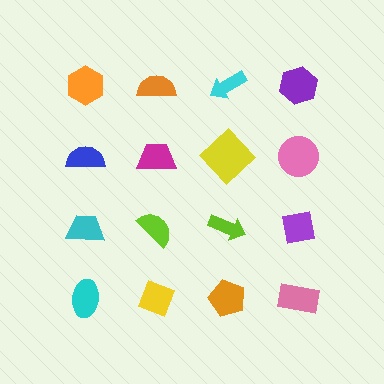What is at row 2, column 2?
A magenta trapezoid.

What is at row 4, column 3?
An orange pentagon.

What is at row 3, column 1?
A cyan trapezoid.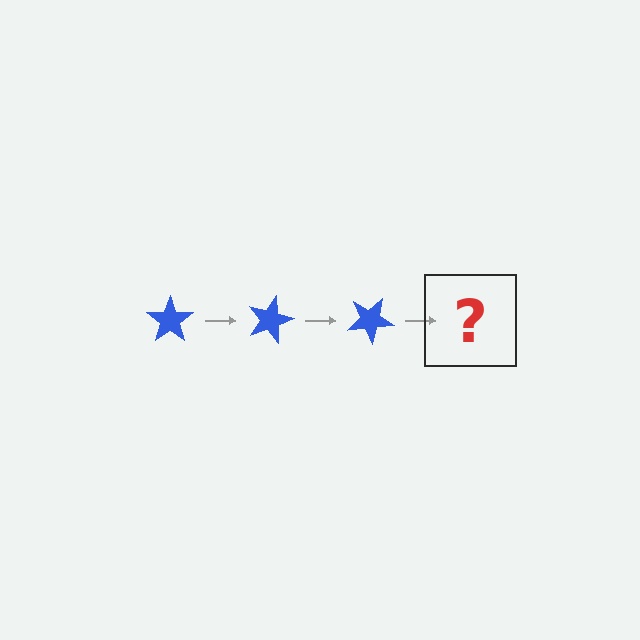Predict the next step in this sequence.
The next step is a blue star rotated 45 degrees.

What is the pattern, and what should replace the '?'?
The pattern is that the star rotates 15 degrees each step. The '?' should be a blue star rotated 45 degrees.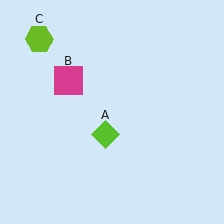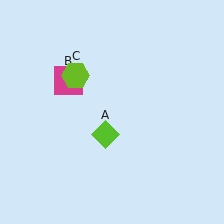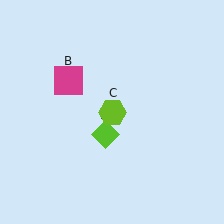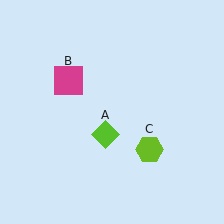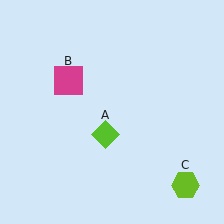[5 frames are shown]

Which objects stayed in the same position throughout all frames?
Lime diamond (object A) and magenta square (object B) remained stationary.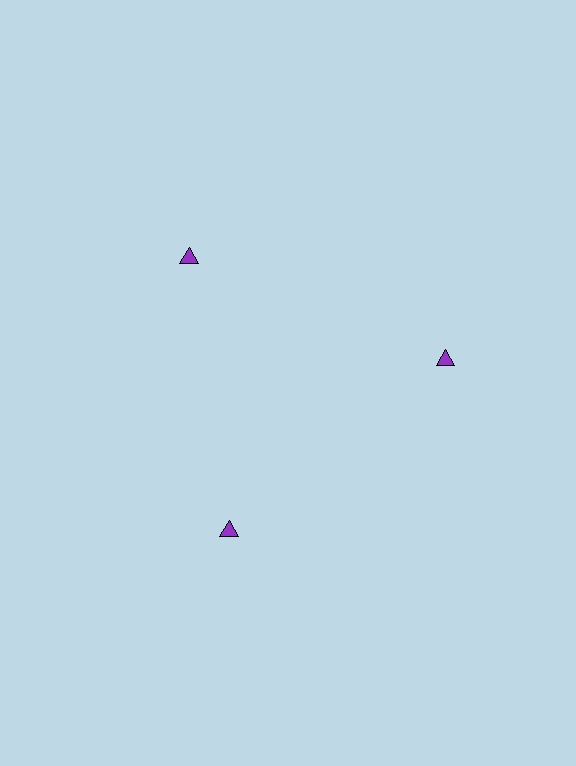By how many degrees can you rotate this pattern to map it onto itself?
The pattern maps onto itself every 120 degrees of rotation.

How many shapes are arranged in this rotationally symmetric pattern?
There are 3 shapes, arranged in 3 groups of 1.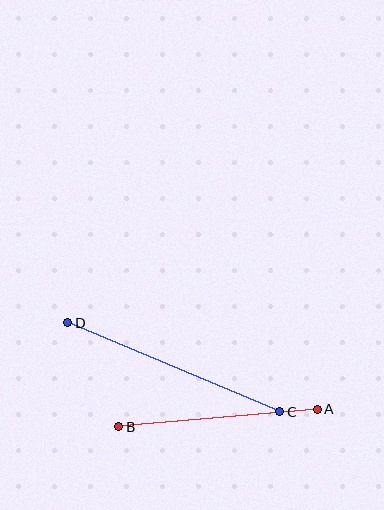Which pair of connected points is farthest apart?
Points C and D are farthest apart.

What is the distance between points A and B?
The distance is approximately 199 pixels.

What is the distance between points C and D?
The distance is approximately 230 pixels.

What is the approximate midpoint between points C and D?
The midpoint is at approximately (174, 367) pixels.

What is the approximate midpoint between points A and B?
The midpoint is at approximately (218, 418) pixels.